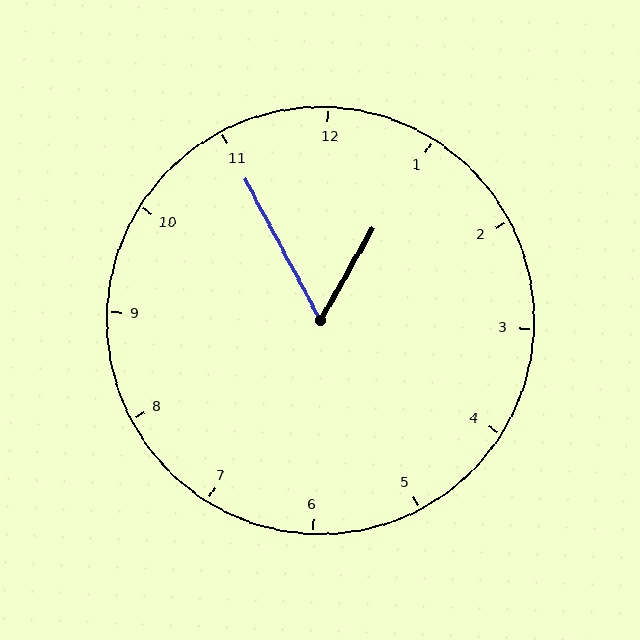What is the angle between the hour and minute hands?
Approximately 58 degrees.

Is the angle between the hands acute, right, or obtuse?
It is acute.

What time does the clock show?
12:55.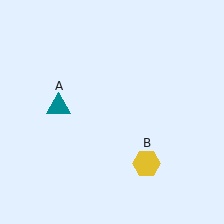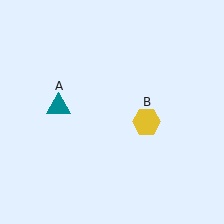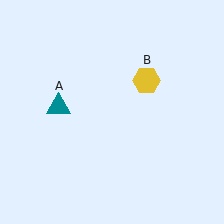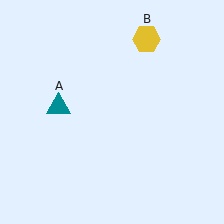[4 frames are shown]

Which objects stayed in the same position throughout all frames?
Teal triangle (object A) remained stationary.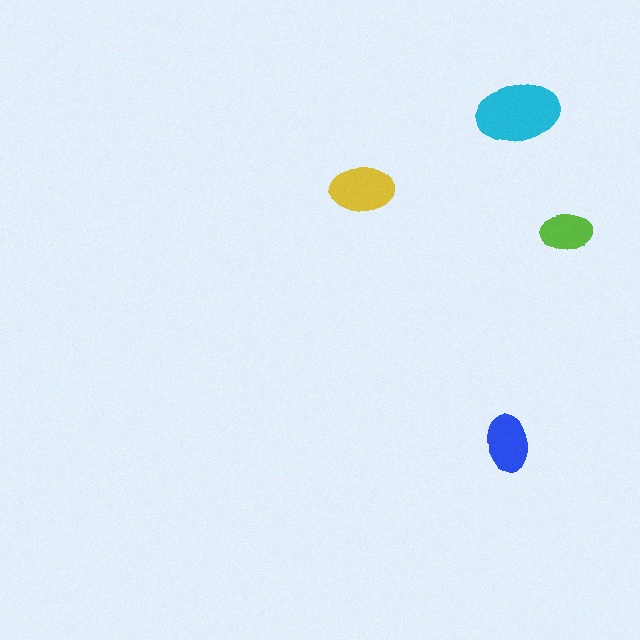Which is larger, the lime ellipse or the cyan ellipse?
The cyan one.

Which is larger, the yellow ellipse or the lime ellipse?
The yellow one.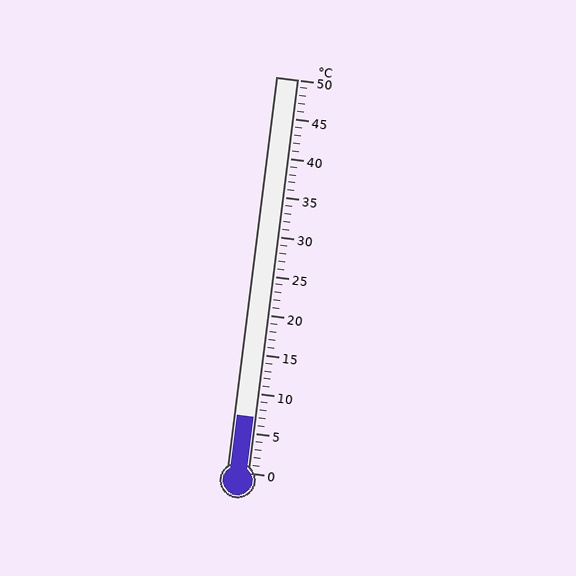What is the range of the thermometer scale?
The thermometer scale ranges from 0°C to 50°C.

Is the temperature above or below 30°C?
The temperature is below 30°C.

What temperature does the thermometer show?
The thermometer shows approximately 7°C.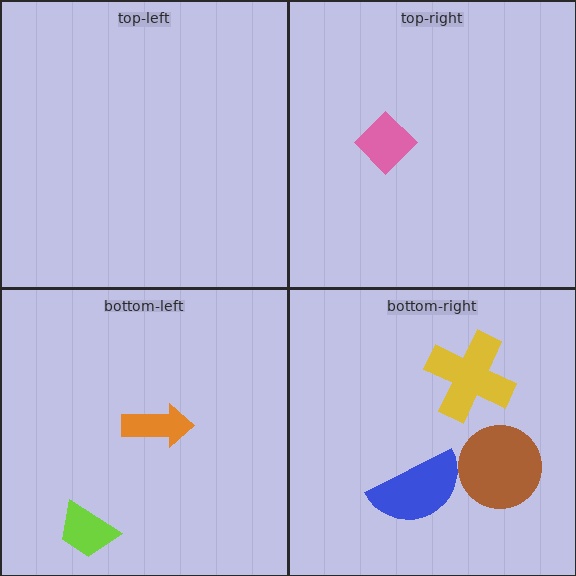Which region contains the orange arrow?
The bottom-left region.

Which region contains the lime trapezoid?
The bottom-left region.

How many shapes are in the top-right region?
1.